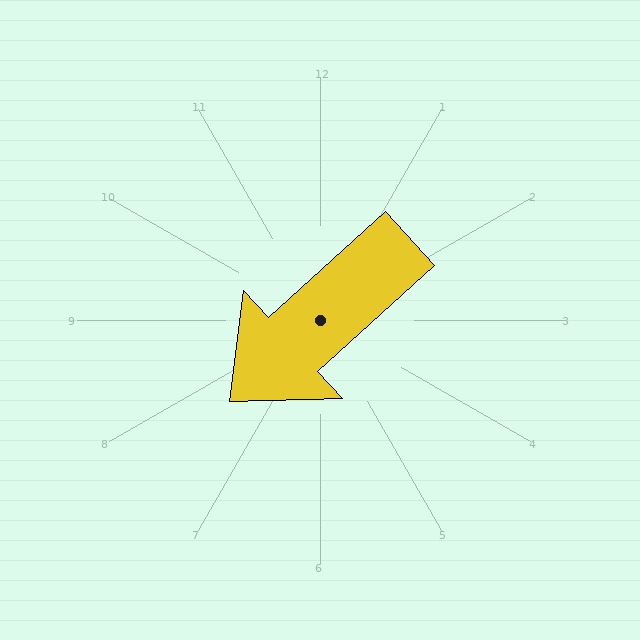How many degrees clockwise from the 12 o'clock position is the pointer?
Approximately 228 degrees.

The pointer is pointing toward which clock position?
Roughly 8 o'clock.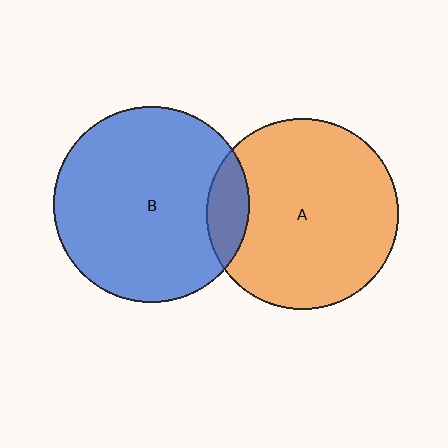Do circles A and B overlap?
Yes.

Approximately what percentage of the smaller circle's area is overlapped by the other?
Approximately 10%.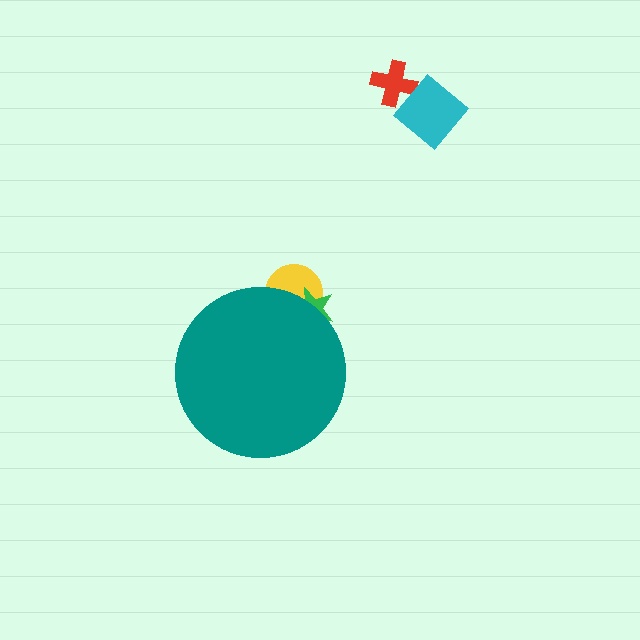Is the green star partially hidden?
Yes, the green star is partially hidden behind the teal circle.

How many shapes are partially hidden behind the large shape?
2 shapes are partially hidden.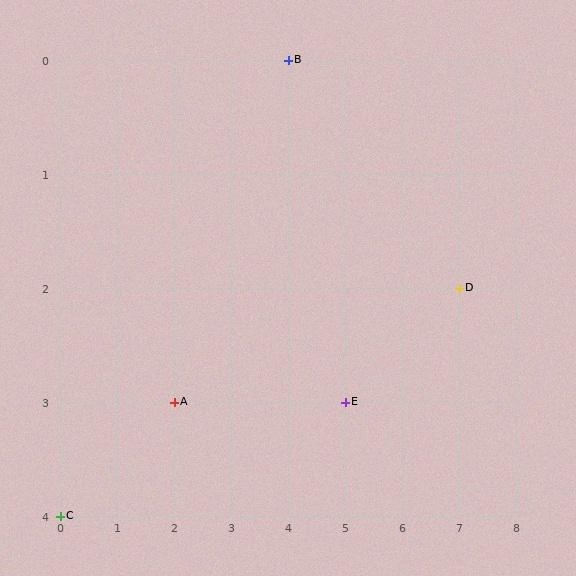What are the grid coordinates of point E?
Point E is at grid coordinates (5, 3).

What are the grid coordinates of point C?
Point C is at grid coordinates (0, 4).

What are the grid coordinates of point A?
Point A is at grid coordinates (2, 3).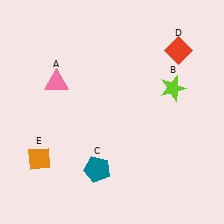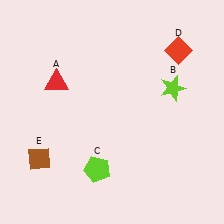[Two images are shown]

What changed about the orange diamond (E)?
In Image 1, E is orange. In Image 2, it changed to brown.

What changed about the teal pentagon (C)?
In Image 1, C is teal. In Image 2, it changed to lime.